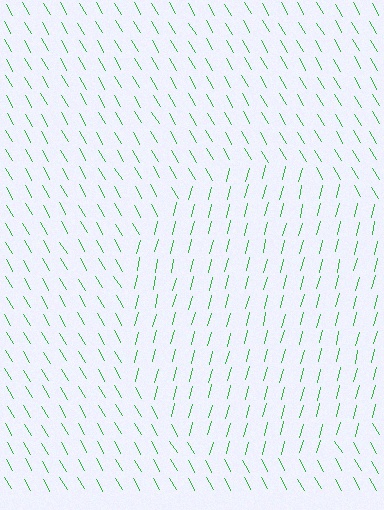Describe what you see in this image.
The image is filled with small green line segments. A circle region in the image has lines oriented differently from the surrounding lines, creating a visible texture boundary.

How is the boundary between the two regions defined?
The boundary is defined purely by a change in line orientation (approximately 45 degrees difference). All lines are the same color and thickness.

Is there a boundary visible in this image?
Yes, there is a texture boundary formed by a change in line orientation.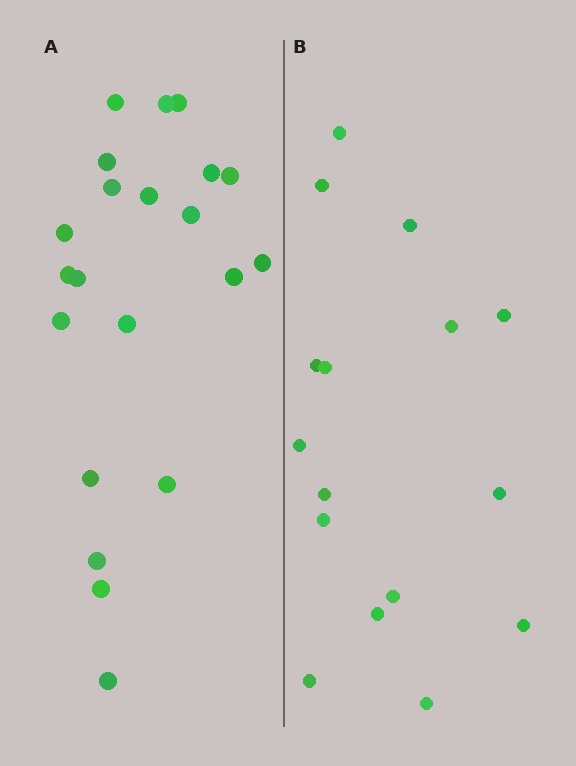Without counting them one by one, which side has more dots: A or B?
Region A (the left region) has more dots.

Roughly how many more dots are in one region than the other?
Region A has about 5 more dots than region B.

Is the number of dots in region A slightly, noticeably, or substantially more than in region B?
Region A has noticeably more, but not dramatically so. The ratio is roughly 1.3 to 1.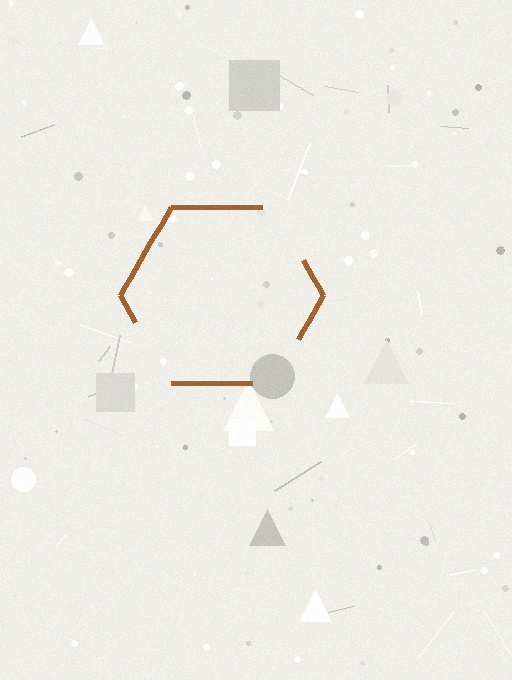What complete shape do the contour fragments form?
The contour fragments form a hexagon.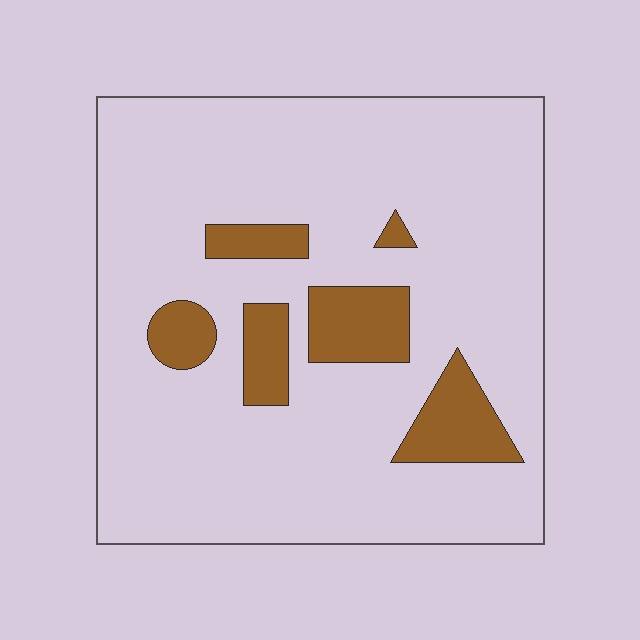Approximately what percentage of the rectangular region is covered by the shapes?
Approximately 15%.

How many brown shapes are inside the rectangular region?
6.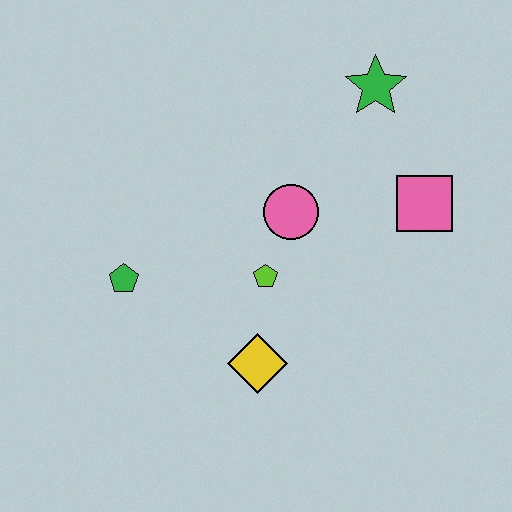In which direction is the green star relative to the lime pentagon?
The green star is above the lime pentagon.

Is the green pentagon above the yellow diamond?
Yes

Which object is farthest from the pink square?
The green pentagon is farthest from the pink square.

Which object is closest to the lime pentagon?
The pink circle is closest to the lime pentagon.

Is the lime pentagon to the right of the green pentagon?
Yes